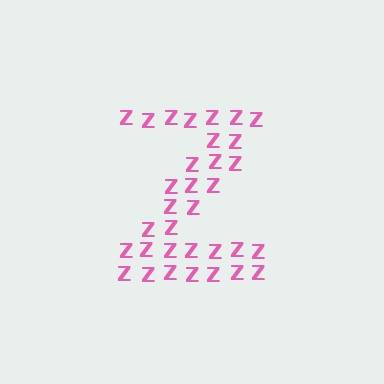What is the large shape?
The large shape is the letter Z.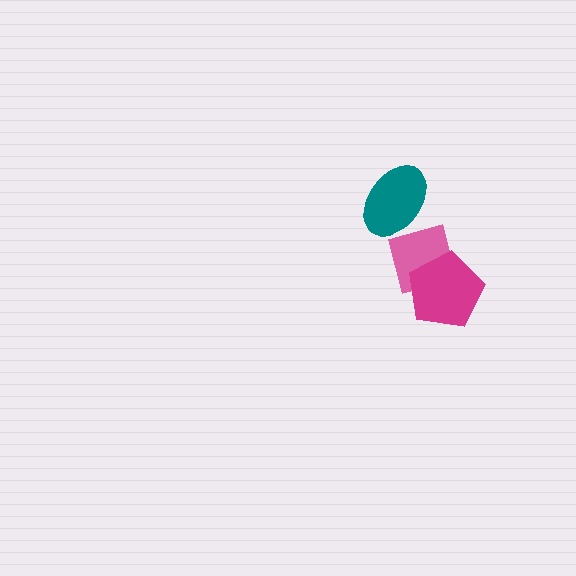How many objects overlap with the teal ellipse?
0 objects overlap with the teal ellipse.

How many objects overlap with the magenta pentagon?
1 object overlaps with the magenta pentagon.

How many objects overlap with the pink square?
1 object overlaps with the pink square.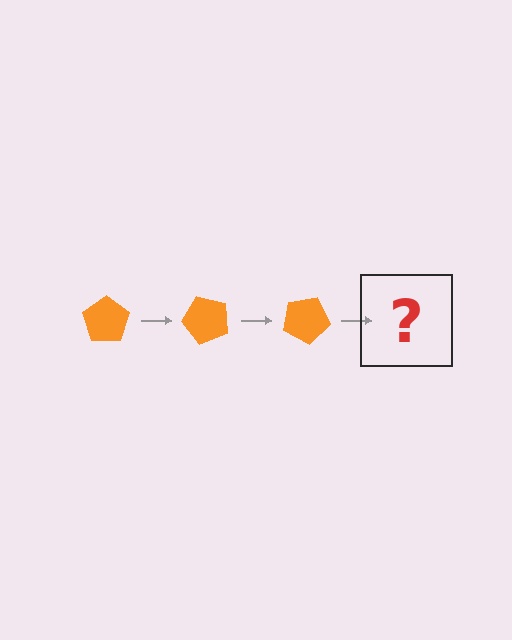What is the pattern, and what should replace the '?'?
The pattern is that the pentagon rotates 50 degrees each step. The '?' should be an orange pentagon rotated 150 degrees.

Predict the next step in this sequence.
The next step is an orange pentagon rotated 150 degrees.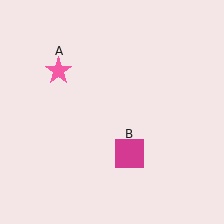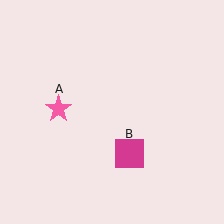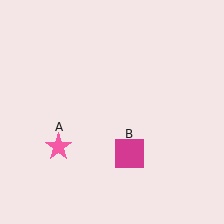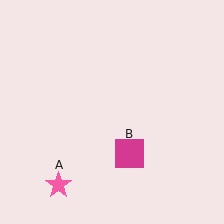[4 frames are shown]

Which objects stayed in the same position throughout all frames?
Magenta square (object B) remained stationary.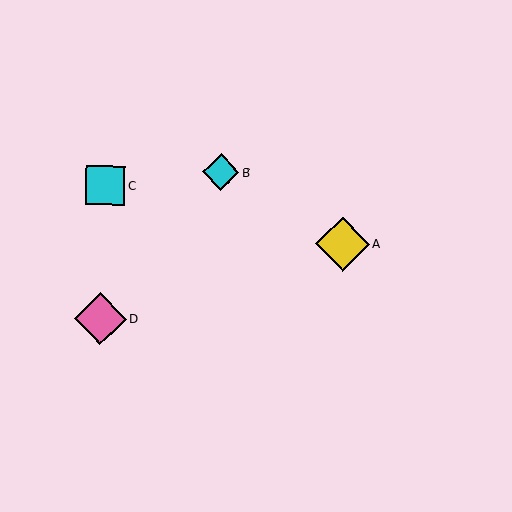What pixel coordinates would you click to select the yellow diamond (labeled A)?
Click at (343, 244) to select the yellow diamond A.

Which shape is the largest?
The yellow diamond (labeled A) is the largest.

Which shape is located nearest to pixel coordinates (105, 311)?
The pink diamond (labeled D) at (100, 319) is nearest to that location.